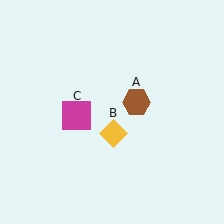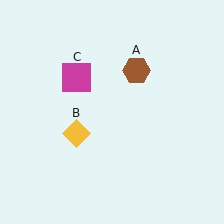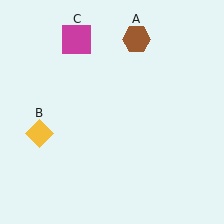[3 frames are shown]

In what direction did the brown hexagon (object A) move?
The brown hexagon (object A) moved up.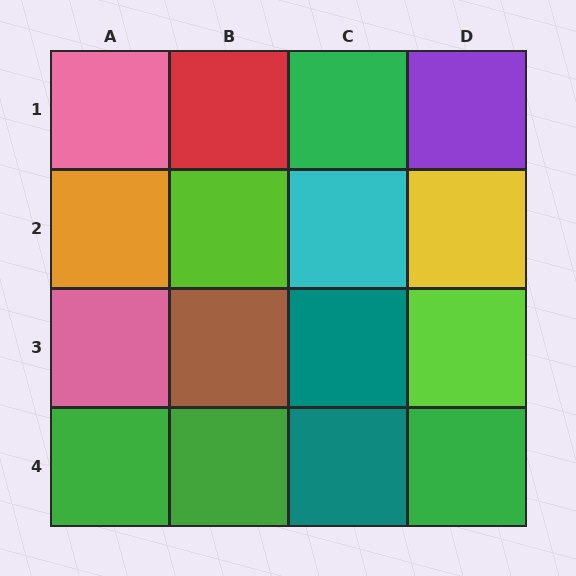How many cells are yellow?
1 cell is yellow.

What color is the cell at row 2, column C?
Cyan.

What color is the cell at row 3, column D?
Lime.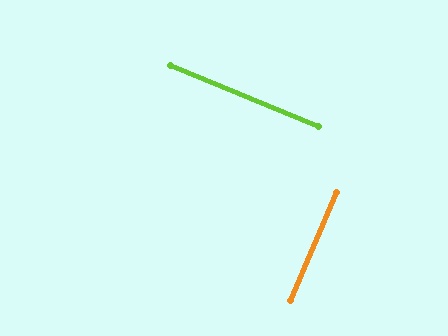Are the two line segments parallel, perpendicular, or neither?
Perpendicular — they meet at approximately 89°.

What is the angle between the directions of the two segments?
Approximately 89 degrees.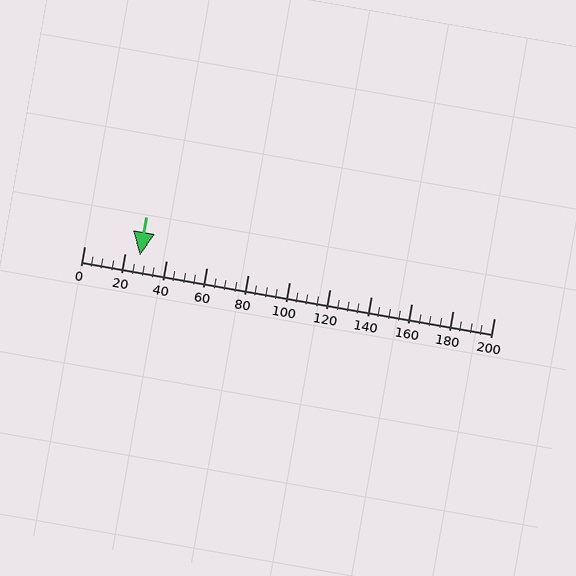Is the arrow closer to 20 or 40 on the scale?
The arrow is closer to 20.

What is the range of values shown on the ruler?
The ruler shows values from 0 to 200.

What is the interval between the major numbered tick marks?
The major tick marks are spaced 20 units apart.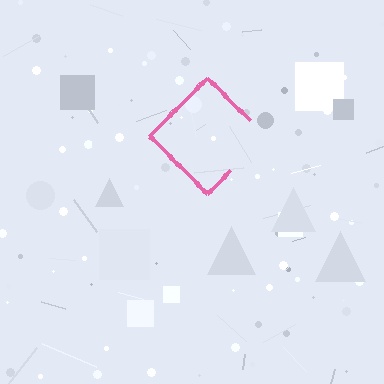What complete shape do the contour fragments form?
The contour fragments form a diamond.